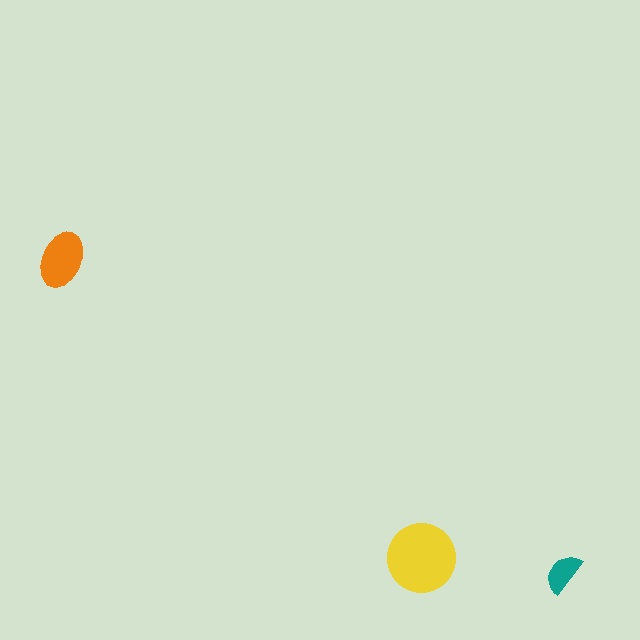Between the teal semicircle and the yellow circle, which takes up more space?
The yellow circle.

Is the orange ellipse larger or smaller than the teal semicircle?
Larger.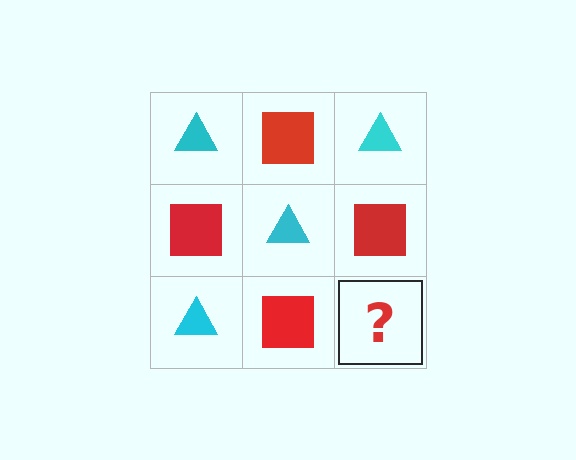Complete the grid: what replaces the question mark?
The question mark should be replaced with a cyan triangle.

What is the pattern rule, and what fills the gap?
The rule is that it alternates cyan triangle and red square in a checkerboard pattern. The gap should be filled with a cyan triangle.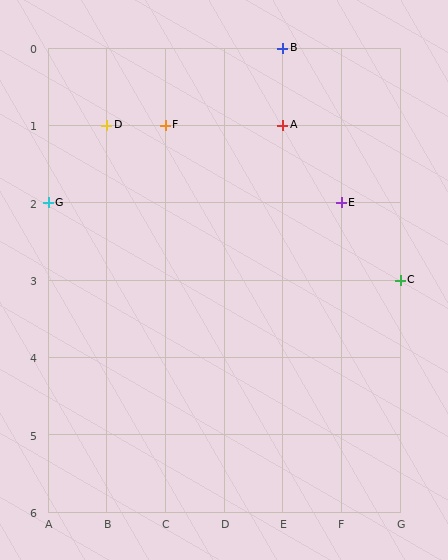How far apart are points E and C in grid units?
Points E and C are 1 column and 1 row apart (about 1.4 grid units diagonally).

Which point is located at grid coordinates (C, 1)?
Point F is at (C, 1).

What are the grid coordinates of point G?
Point G is at grid coordinates (A, 2).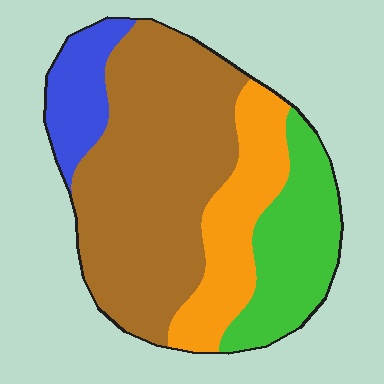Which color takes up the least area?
Blue, at roughly 10%.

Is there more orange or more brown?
Brown.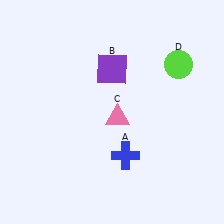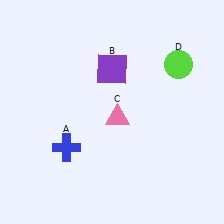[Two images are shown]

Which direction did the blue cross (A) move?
The blue cross (A) moved left.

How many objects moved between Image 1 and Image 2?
1 object moved between the two images.